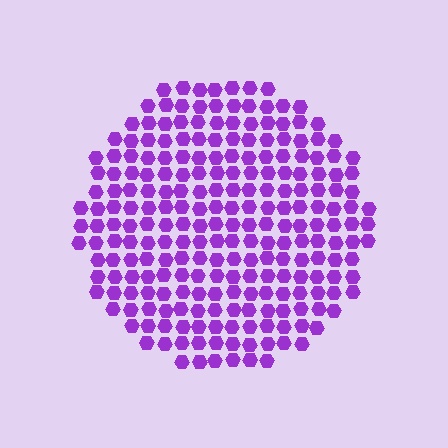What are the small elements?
The small elements are hexagons.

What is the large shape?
The large shape is a circle.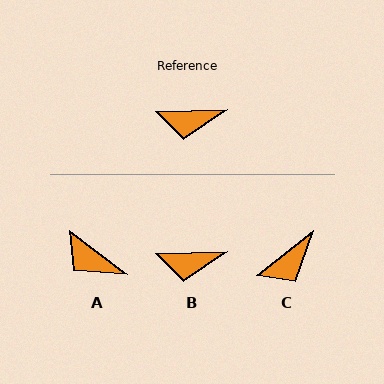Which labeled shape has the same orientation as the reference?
B.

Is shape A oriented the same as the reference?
No, it is off by about 39 degrees.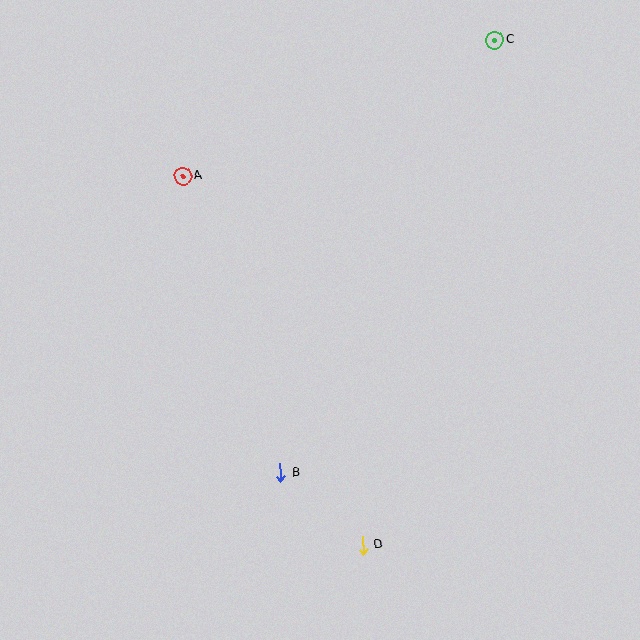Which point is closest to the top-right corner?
Point C is closest to the top-right corner.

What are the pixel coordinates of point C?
Point C is at (495, 40).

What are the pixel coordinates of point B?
Point B is at (280, 473).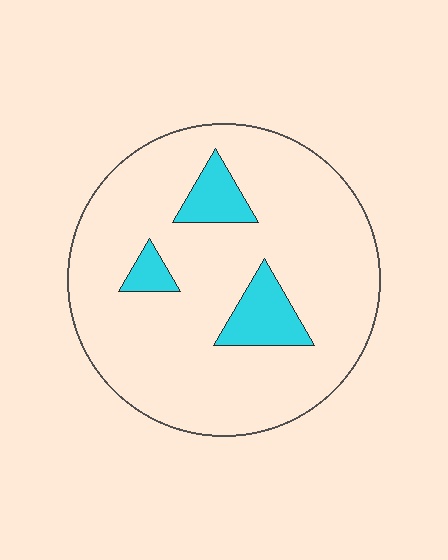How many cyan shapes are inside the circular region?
3.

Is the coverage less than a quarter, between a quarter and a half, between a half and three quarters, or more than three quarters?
Less than a quarter.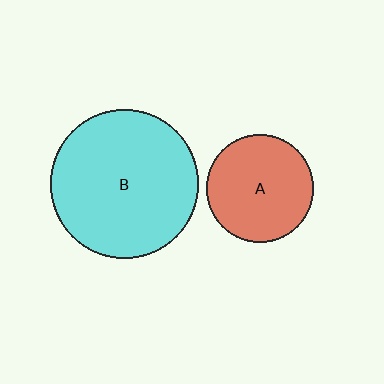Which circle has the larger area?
Circle B (cyan).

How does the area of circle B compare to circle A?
Approximately 1.9 times.